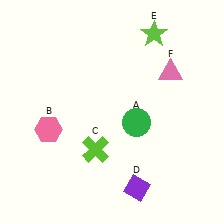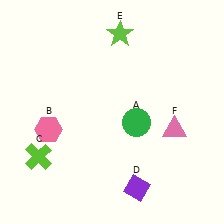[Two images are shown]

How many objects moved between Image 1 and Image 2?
3 objects moved between the two images.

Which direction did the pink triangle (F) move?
The pink triangle (F) moved down.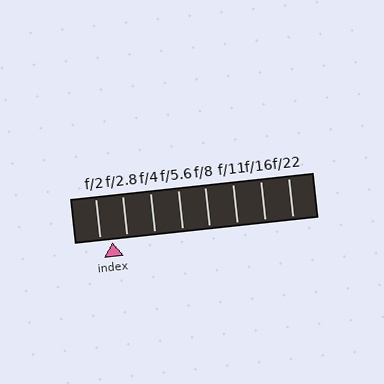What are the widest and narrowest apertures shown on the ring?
The widest aperture shown is f/2 and the narrowest is f/22.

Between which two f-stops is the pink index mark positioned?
The index mark is between f/2 and f/2.8.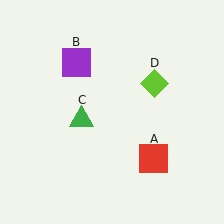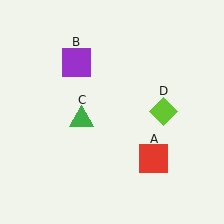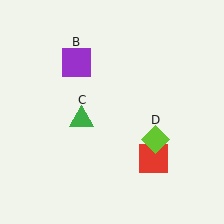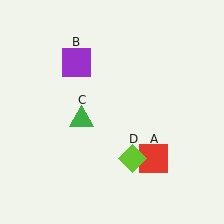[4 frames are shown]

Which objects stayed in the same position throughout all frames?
Red square (object A) and purple square (object B) and green triangle (object C) remained stationary.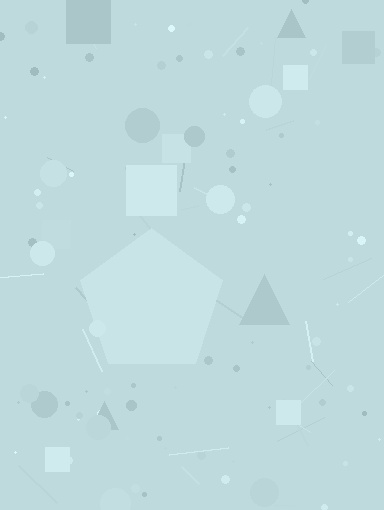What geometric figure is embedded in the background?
A pentagon is embedded in the background.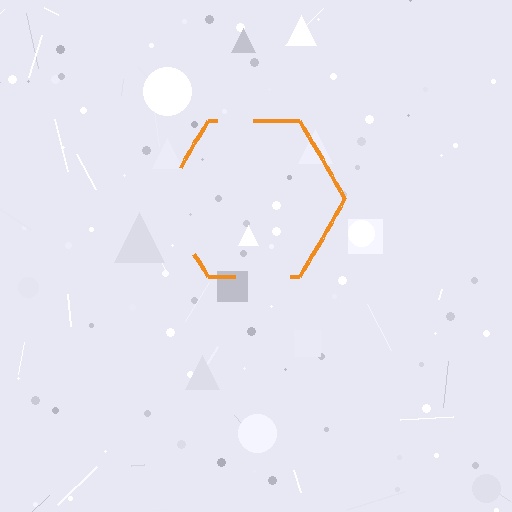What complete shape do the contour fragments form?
The contour fragments form a hexagon.